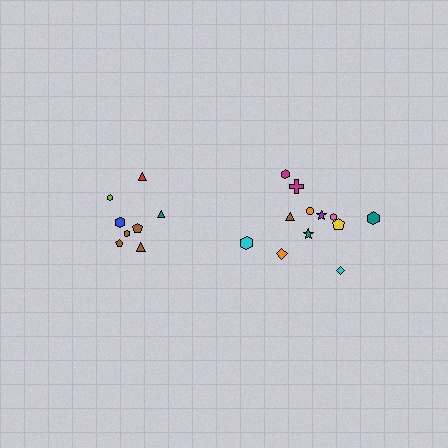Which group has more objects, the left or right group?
The right group.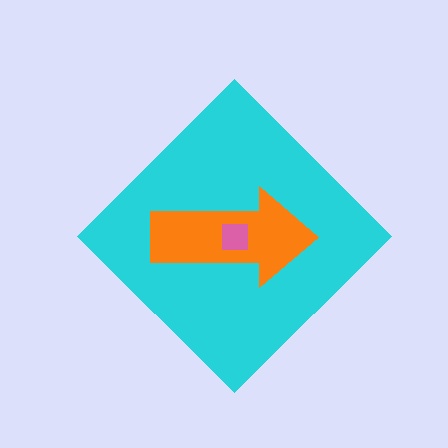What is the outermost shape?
The cyan diamond.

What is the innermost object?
The pink square.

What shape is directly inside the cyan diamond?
The orange arrow.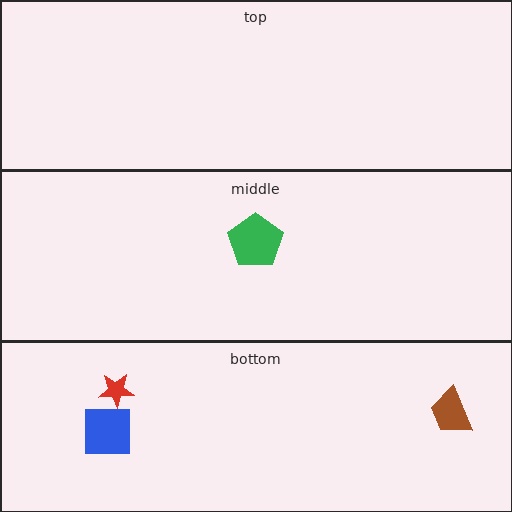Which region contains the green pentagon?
The middle region.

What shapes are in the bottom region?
The brown trapezoid, the red star, the blue square.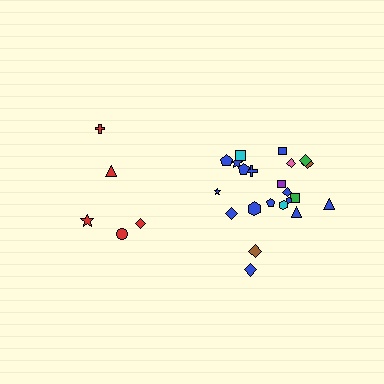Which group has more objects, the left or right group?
The right group.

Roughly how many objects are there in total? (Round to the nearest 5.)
Roughly 25 objects in total.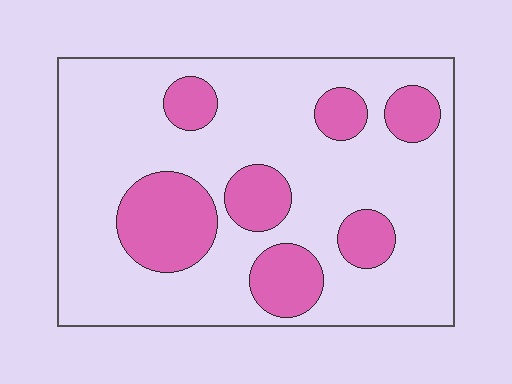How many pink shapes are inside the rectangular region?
7.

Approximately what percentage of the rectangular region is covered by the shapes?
Approximately 25%.